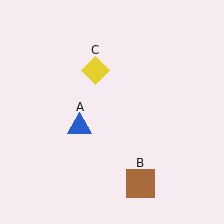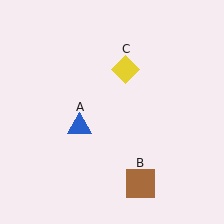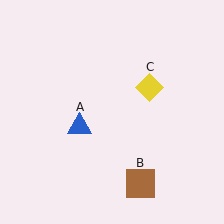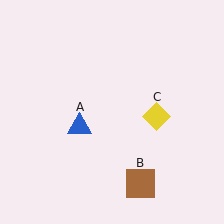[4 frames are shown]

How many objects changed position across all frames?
1 object changed position: yellow diamond (object C).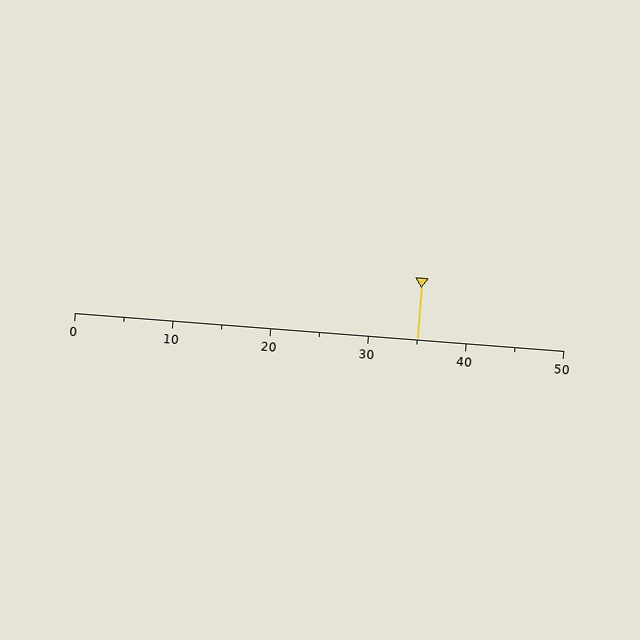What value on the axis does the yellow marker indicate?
The marker indicates approximately 35.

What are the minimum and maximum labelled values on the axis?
The axis runs from 0 to 50.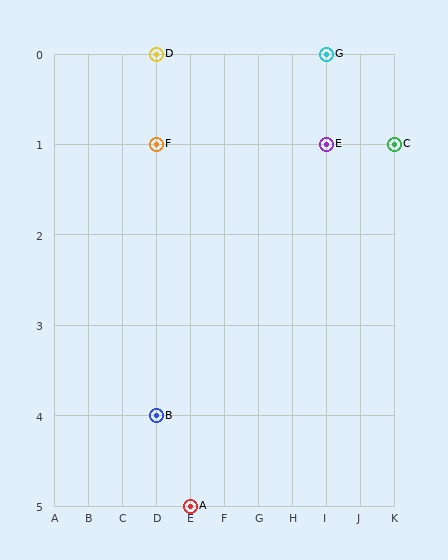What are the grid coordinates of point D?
Point D is at grid coordinates (D, 0).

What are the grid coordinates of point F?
Point F is at grid coordinates (D, 1).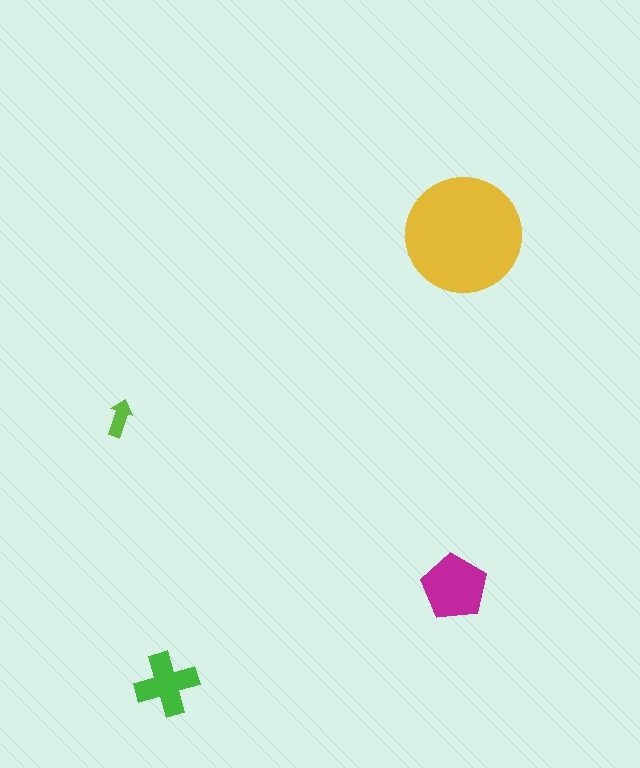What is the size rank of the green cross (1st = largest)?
3rd.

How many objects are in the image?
There are 4 objects in the image.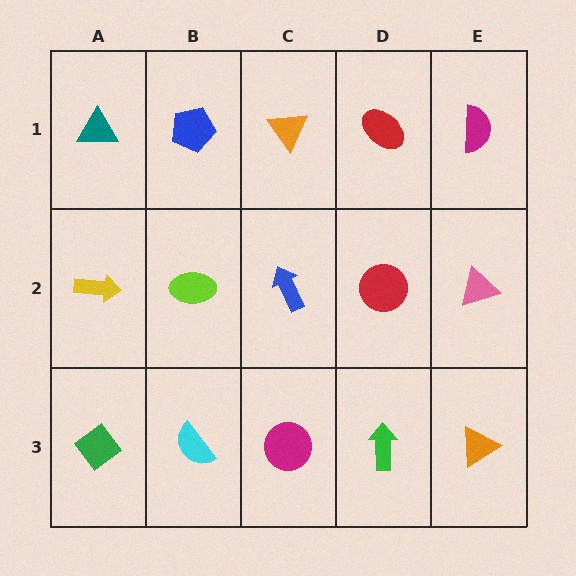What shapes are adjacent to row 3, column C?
A blue arrow (row 2, column C), a cyan semicircle (row 3, column B), a green arrow (row 3, column D).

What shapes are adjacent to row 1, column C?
A blue arrow (row 2, column C), a blue pentagon (row 1, column B), a red ellipse (row 1, column D).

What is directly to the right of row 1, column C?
A red ellipse.